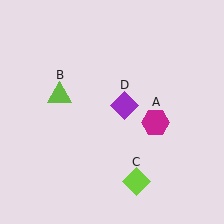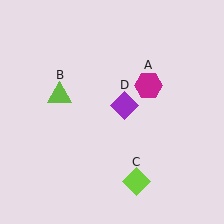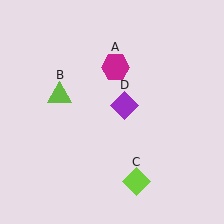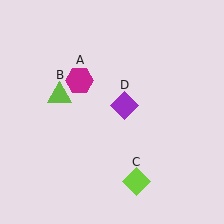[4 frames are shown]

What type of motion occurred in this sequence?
The magenta hexagon (object A) rotated counterclockwise around the center of the scene.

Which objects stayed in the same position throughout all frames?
Lime triangle (object B) and lime diamond (object C) and purple diamond (object D) remained stationary.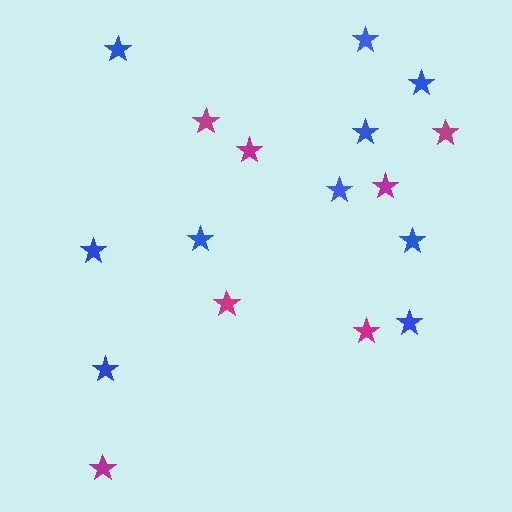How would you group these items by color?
There are 2 groups: one group of magenta stars (7) and one group of blue stars (10).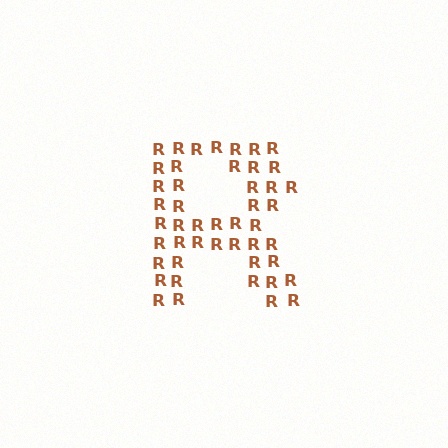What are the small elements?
The small elements are letter R's.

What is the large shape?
The large shape is the letter R.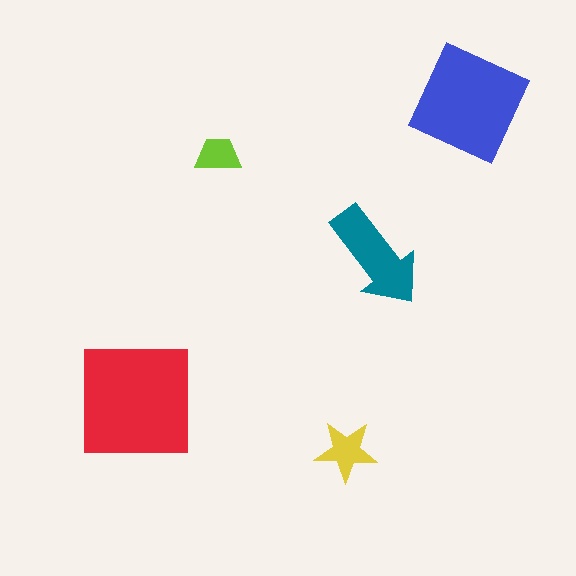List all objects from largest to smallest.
The red square, the blue diamond, the teal arrow, the yellow star, the lime trapezoid.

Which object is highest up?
The blue diamond is topmost.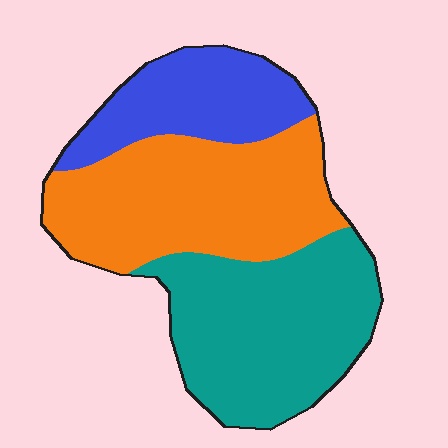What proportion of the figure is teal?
Teal covers roughly 40% of the figure.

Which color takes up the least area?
Blue, at roughly 20%.